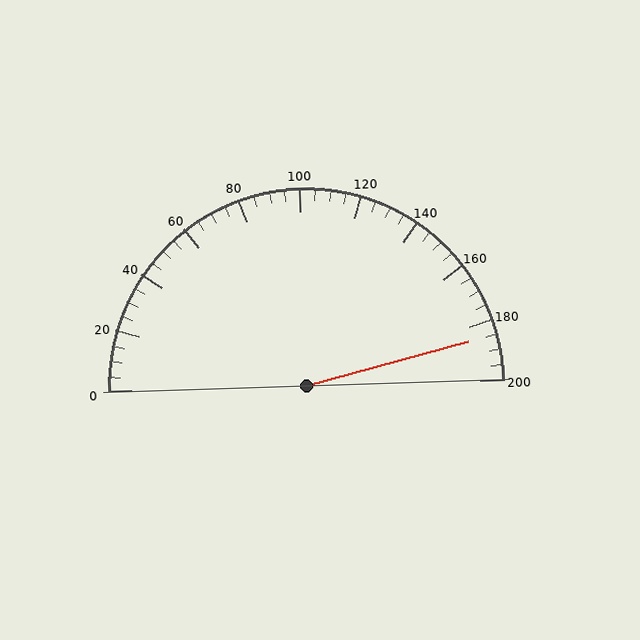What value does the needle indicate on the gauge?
The needle indicates approximately 185.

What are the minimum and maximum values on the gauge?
The gauge ranges from 0 to 200.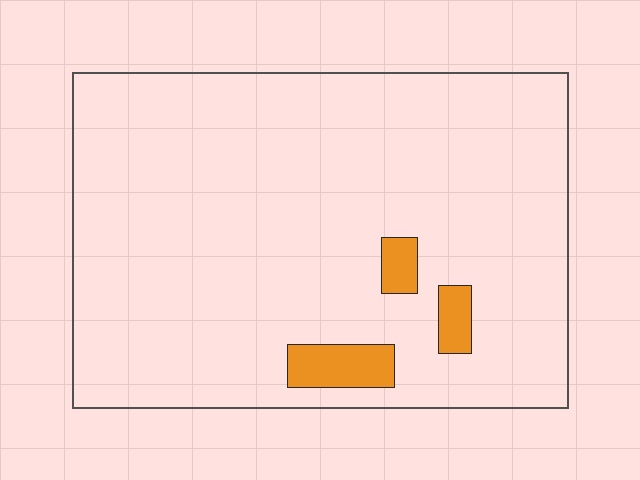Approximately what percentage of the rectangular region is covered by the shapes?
Approximately 5%.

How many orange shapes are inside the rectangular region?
3.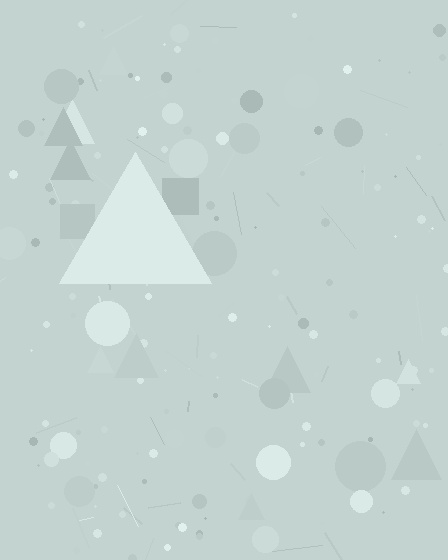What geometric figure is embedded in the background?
A triangle is embedded in the background.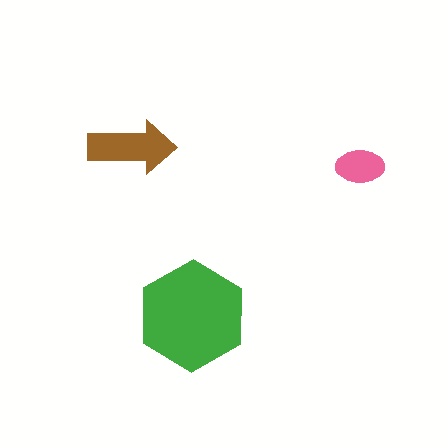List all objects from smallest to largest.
The pink ellipse, the brown arrow, the green hexagon.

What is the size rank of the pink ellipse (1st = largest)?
3rd.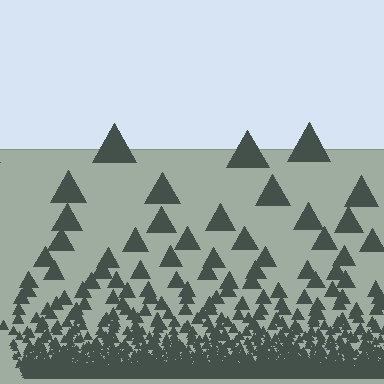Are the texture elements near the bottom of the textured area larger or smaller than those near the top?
Smaller. The gradient is inverted — elements near the bottom are smaller and denser.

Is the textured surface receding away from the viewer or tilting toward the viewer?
The surface appears to tilt toward the viewer. Texture elements get larger and sparser toward the top.